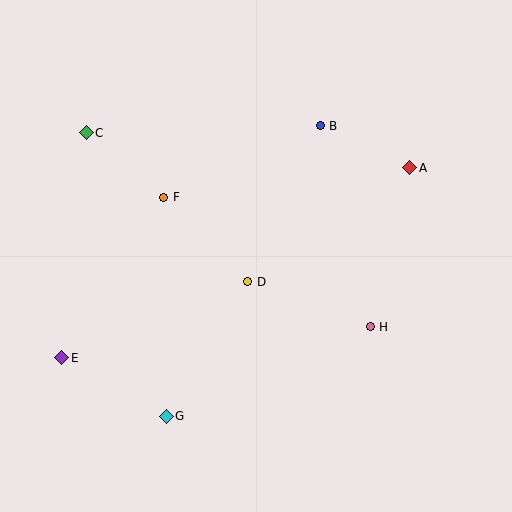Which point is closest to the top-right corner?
Point A is closest to the top-right corner.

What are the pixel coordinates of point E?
Point E is at (62, 358).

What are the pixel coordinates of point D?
Point D is at (248, 282).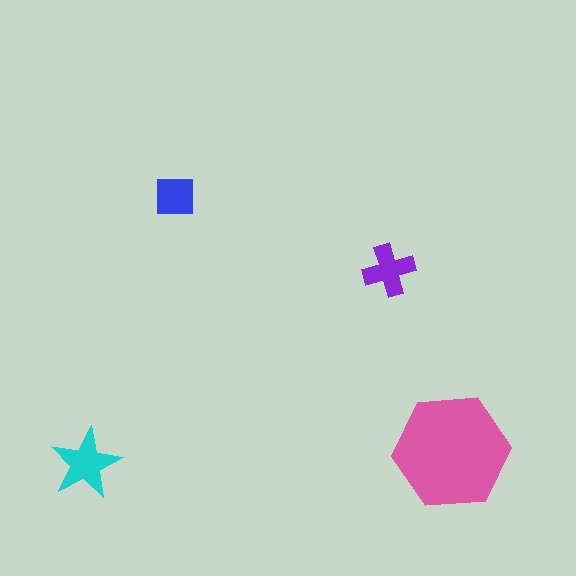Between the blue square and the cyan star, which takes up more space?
The cyan star.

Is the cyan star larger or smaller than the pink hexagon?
Smaller.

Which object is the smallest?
The blue square.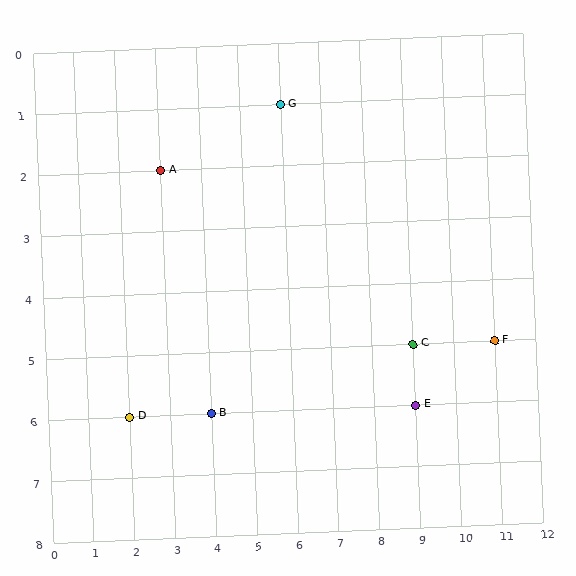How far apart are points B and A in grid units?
Points B and A are 1 column and 4 rows apart (about 4.1 grid units diagonally).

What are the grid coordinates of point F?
Point F is at grid coordinates (11, 5).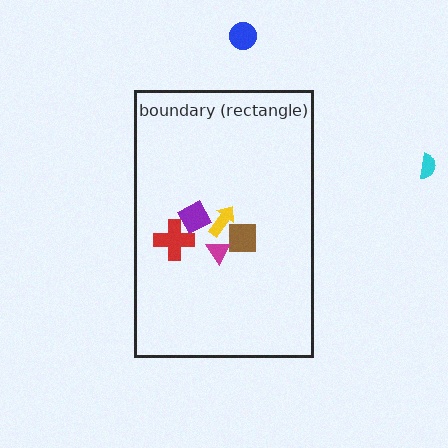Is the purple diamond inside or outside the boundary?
Inside.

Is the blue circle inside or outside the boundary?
Outside.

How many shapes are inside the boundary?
5 inside, 2 outside.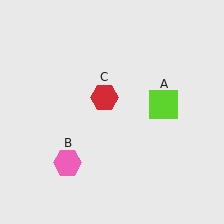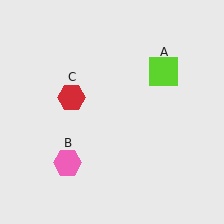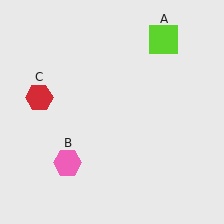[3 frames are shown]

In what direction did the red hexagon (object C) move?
The red hexagon (object C) moved left.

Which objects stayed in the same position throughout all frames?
Pink hexagon (object B) remained stationary.